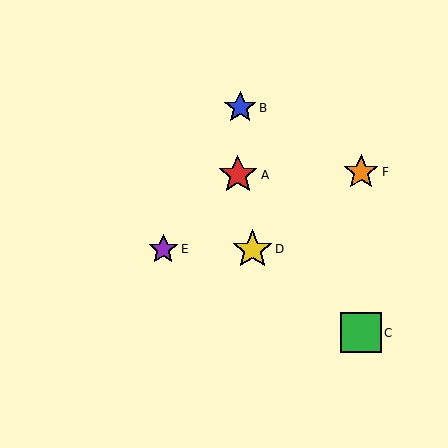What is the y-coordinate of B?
Object B is at y≈108.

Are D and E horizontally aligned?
Yes, both are at y≈249.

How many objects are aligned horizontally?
2 objects (D, E) are aligned horizontally.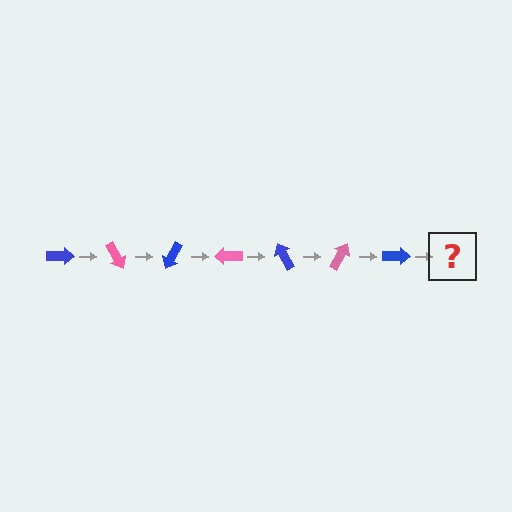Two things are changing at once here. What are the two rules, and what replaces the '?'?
The two rules are that it rotates 60 degrees each step and the color cycles through blue and pink. The '?' should be a pink arrow, rotated 420 degrees from the start.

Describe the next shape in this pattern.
It should be a pink arrow, rotated 420 degrees from the start.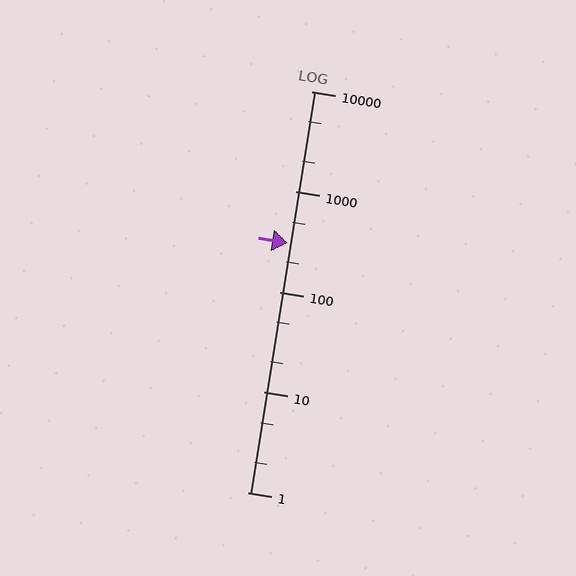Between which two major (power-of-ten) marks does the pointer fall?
The pointer is between 100 and 1000.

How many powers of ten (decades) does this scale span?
The scale spans 4 decades, from 1 to 10000.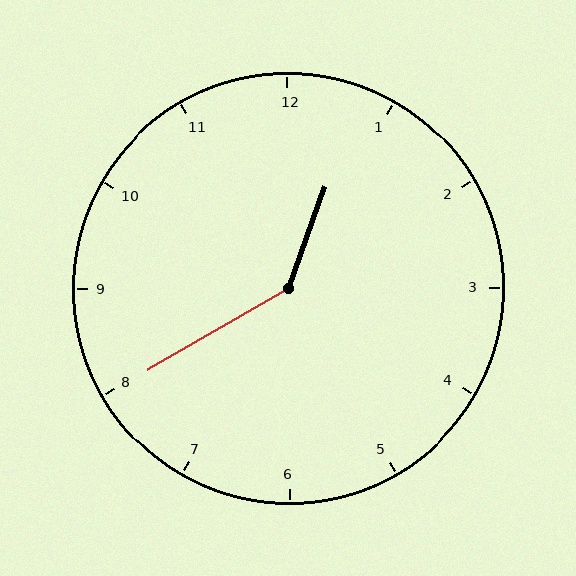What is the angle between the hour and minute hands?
Approximately 140 degrees.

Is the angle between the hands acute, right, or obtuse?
It is obtuse.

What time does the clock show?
12:40.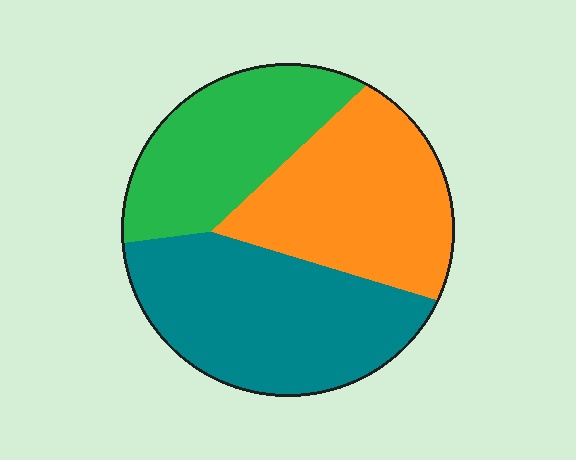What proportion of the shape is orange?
Orange takes up about one third (1/3) of the shape.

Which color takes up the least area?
Green, at roughly 25%.